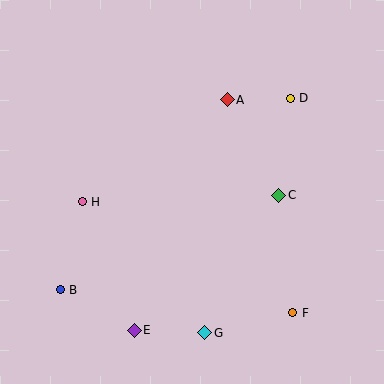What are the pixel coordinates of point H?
Point H is at (82, 202).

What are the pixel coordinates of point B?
Point B is at (60, 290).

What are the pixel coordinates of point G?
Point G is at (205, 333).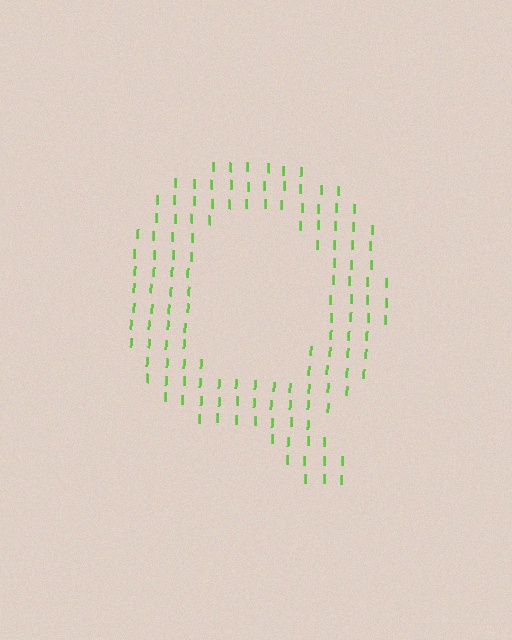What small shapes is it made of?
It is made of small letter I's.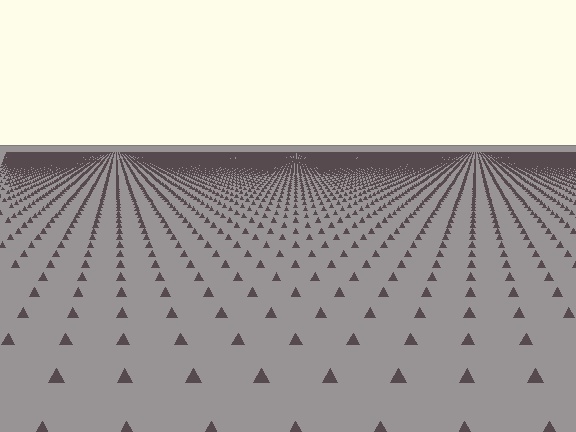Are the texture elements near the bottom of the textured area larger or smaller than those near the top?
Larger. Near the bottom, elements are closer to the viewer and appear at a bigger on-screen size.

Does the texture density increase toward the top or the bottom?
Density increases toward the top.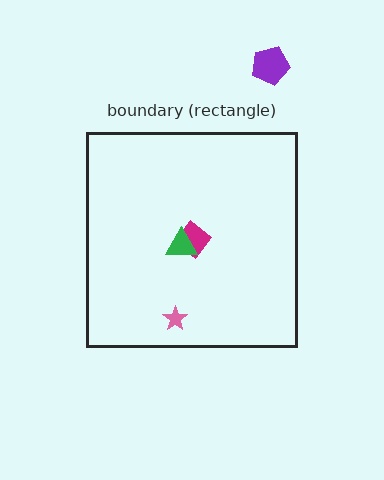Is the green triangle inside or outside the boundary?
Inside.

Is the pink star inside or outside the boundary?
Inside.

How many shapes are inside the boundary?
3 inside, 1 outside.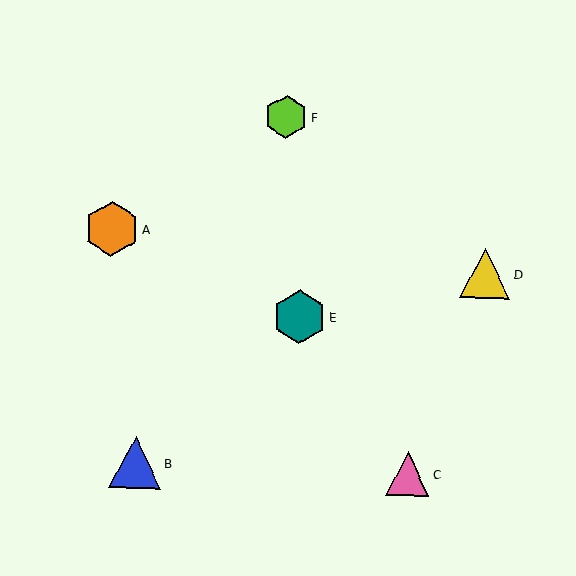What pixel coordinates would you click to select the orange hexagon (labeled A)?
Click at (112, 229) to select the orange hexagon A.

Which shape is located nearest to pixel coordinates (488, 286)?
The yellow triangle (labeled D) at (485, 273) is nearest to that location.